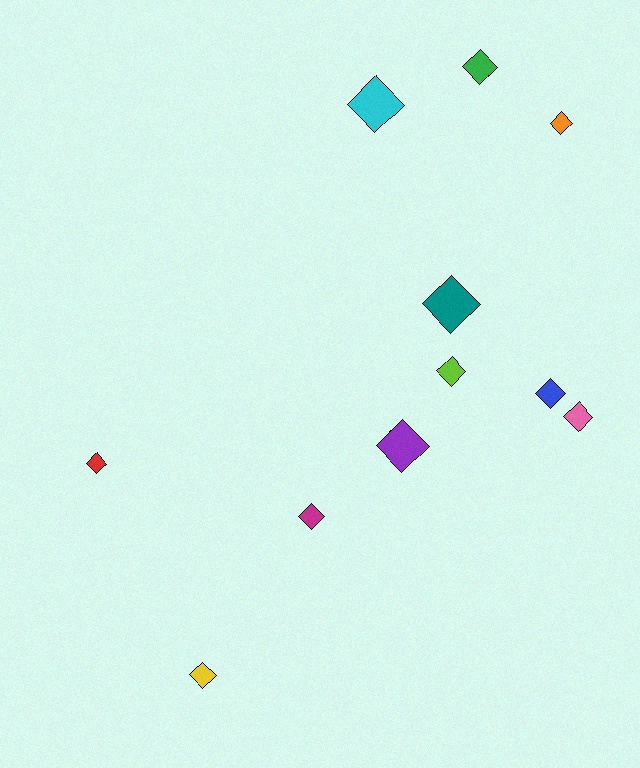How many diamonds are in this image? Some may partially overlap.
There are 11 diamonds.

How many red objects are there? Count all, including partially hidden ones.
There is 1 red object.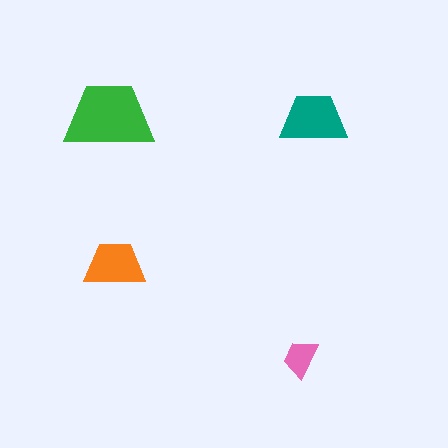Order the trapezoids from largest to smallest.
the green one, the teal one, the orange one, the pink one.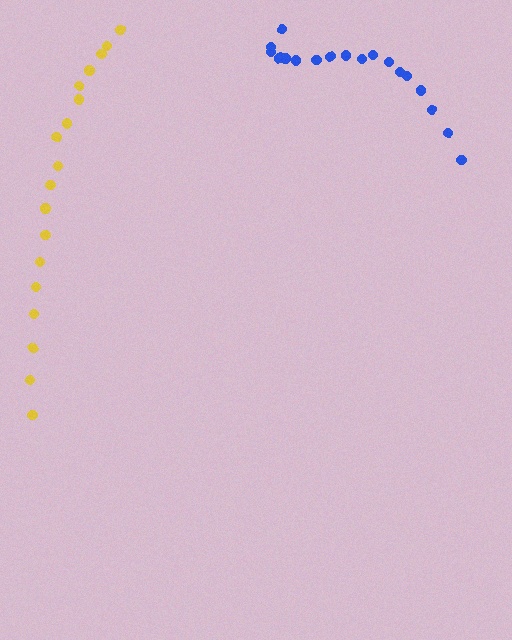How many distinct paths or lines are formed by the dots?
There are 2 distinct paths.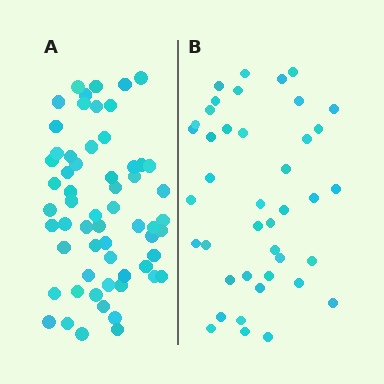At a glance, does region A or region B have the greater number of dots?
Region A (the left region) has more dots.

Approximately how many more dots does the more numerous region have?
Region A has approximately 20 more dots than region B.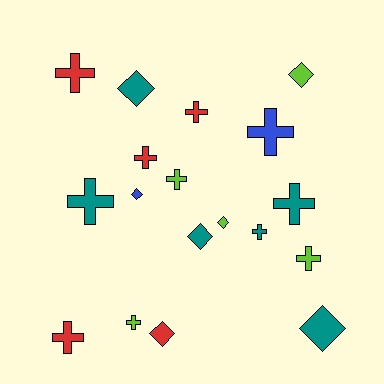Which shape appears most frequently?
Cross, with 11 objects.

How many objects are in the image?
There are 18 objects.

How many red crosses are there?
There are 4 red crosses.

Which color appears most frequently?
Teal, with 6 objects.